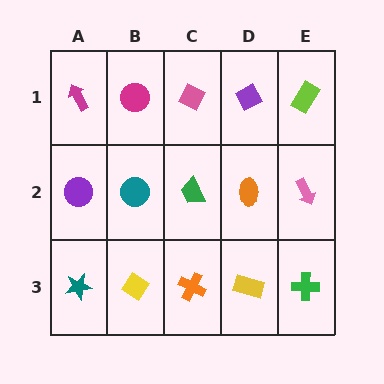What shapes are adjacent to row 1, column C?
A green trapezoid (row 2, column C), a magenta circle (row 1, column B), a purple diamond (row 1, column D).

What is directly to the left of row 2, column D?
A green trapezoid.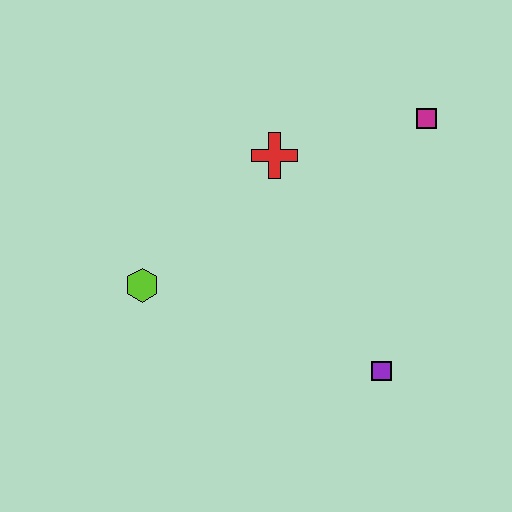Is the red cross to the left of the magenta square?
Yes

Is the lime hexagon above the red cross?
No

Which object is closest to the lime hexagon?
The red cross is closest to the lime hexagon.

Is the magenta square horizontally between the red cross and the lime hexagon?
No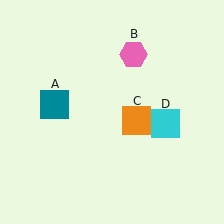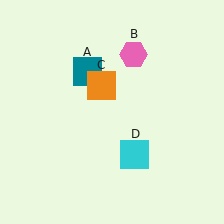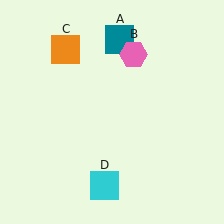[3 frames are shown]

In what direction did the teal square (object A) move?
The teal square (object A) moved up and to the right.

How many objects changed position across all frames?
3 objects changed position: teal square (object A), orange square (object C), cyan square (object D).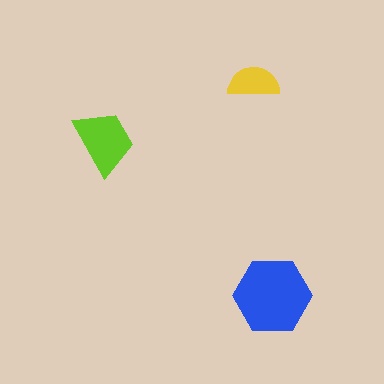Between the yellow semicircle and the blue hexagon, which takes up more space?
The blue hexagon.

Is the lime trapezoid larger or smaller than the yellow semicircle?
Larger.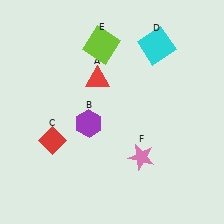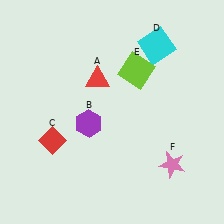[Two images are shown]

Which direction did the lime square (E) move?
The lime square (E) moved right.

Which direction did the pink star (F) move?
The pink star (F) moved right.